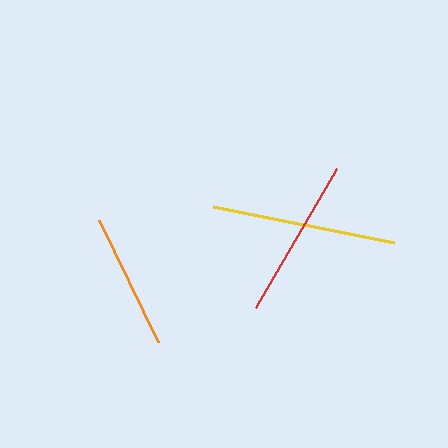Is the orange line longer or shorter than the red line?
The red line is longer than the orange line.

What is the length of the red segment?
The red segment is approximately 161 pixels long.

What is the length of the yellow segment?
The yellow segment is approximately 185 pixels long.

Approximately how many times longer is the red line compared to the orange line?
The red line is approximately 1.2 times the length of the orange line.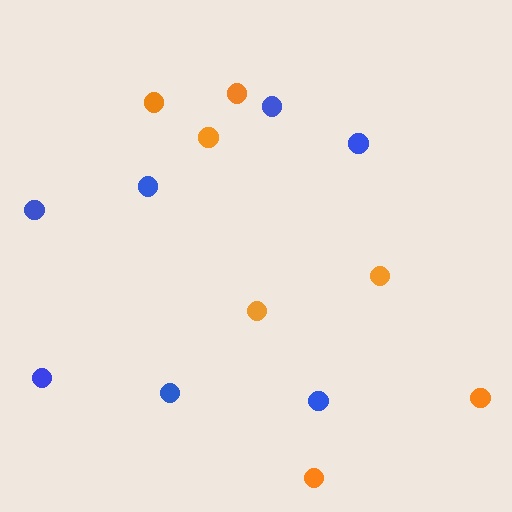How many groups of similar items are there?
There are 2 groups: one group of blue circles (7) and one group of orange circles (7).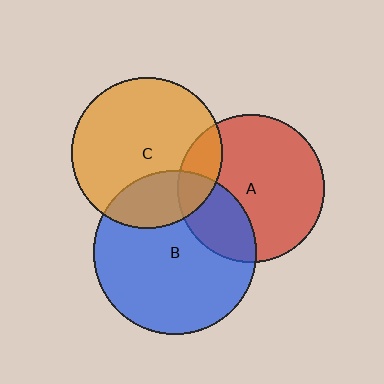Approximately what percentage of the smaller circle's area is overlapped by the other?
Approximately 25%.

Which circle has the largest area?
Circle B (blue).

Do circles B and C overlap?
Yes.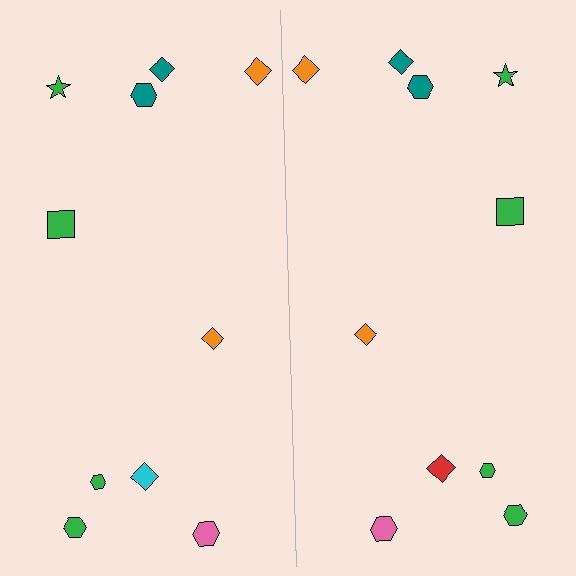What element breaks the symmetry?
The red diamond on the right side breaks the symmetry — its mirror counterpart is cyan.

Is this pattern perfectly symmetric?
No, the pattern is not perfectly symmetric. The red diamond on the right side breaks the symmetry — its mirror counterpart is cyan.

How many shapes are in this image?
There are 20 shapes in this image.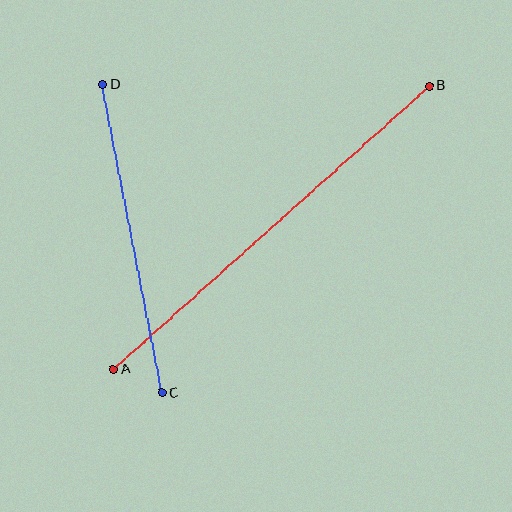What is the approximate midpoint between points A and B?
The midpoint is at approximately (271, 228) pixels.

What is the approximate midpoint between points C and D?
The midpoint is at approximately (132, 239) pixels.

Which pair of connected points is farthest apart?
Points A and B are farthest apart.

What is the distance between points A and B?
The distance is approximately 425 pixels.